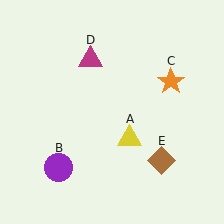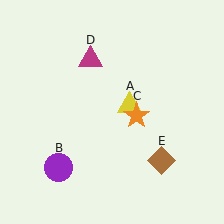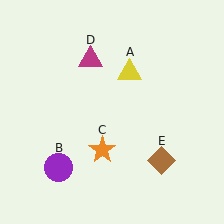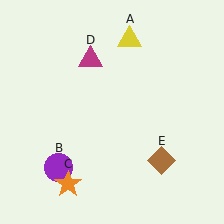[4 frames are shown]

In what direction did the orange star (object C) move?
The orange star (object C) moved down and to the left.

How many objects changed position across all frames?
2 objects changed position: yellow triangle (object A), orange star (object C).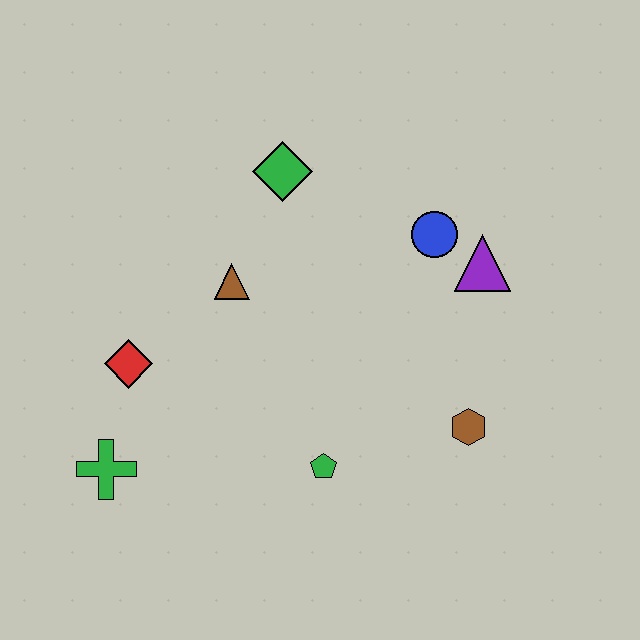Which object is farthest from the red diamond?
The purple triangle is farthest from the red diamond.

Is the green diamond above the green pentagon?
Yes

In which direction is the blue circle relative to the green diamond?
The blue circle is to the right of the green diamond.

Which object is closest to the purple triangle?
The blue circle is closest to the purple triangle.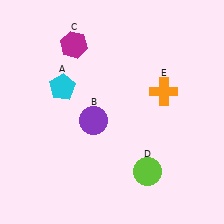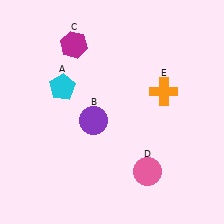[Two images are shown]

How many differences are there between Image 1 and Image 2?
There is 1 difference between the two images.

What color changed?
The circle (D) changed from lime in Image 1 to pink in Image 2.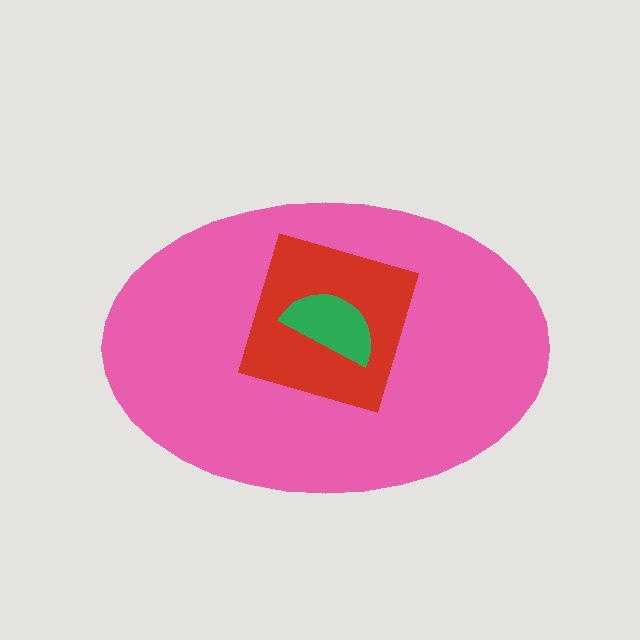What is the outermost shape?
The pink ellipse.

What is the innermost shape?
The green semicircle.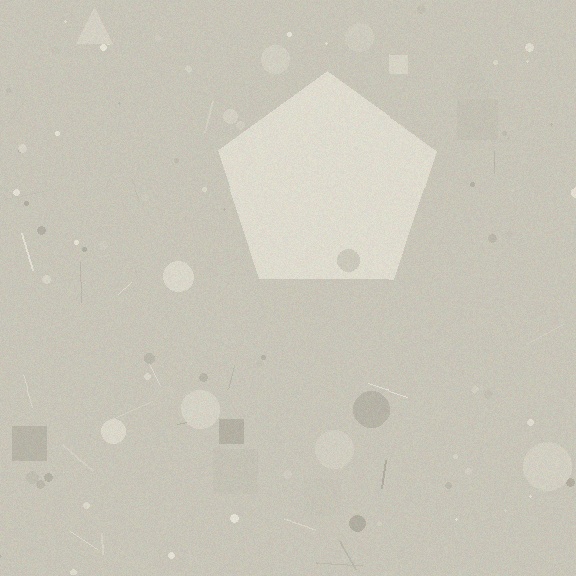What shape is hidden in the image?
A pentagon is hidden in the image.